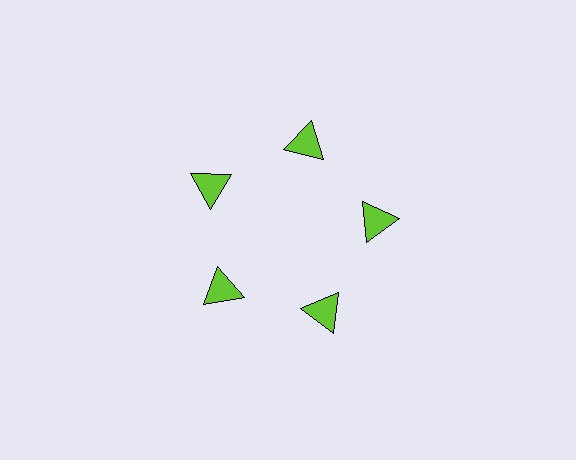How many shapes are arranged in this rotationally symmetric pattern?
There are 5 shapes, arranged in 5 groups of 1.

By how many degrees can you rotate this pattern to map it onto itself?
The pattern maps onto itself every 72 degrees of rotation.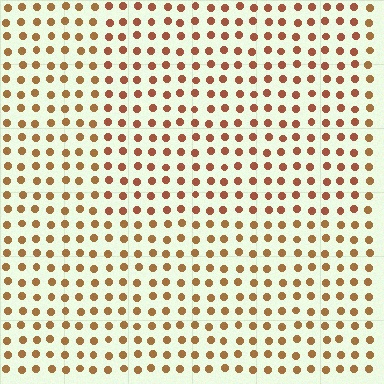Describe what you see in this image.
The image is filled with small brown elements in a uniform arrangement. A rectangle-shaped region is visible where the elements are tinted to a slightly different hue, forming a subtle color boundary.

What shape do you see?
I see a rectangle.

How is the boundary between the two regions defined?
The boundary is defined purely by a slight shift in hue (about 18 degrees). Spacing, size, and orientation are identical on both sides.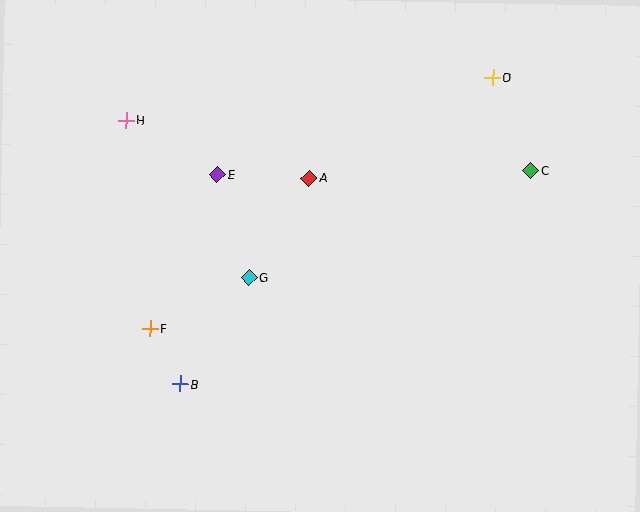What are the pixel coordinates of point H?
Point H is at (126, 121).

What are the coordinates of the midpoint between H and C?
The midpoint between H and C is at (328, 146).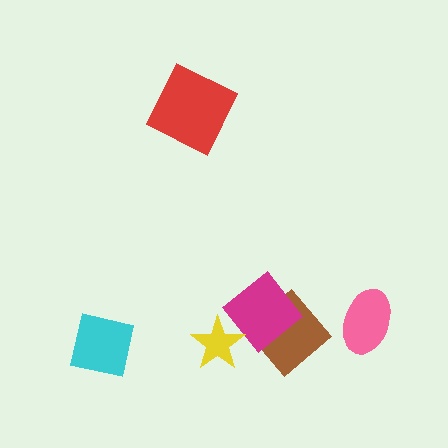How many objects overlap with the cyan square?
0 objects overlap with the cyan square.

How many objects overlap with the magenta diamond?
2 objects overlap with the magenta diamond.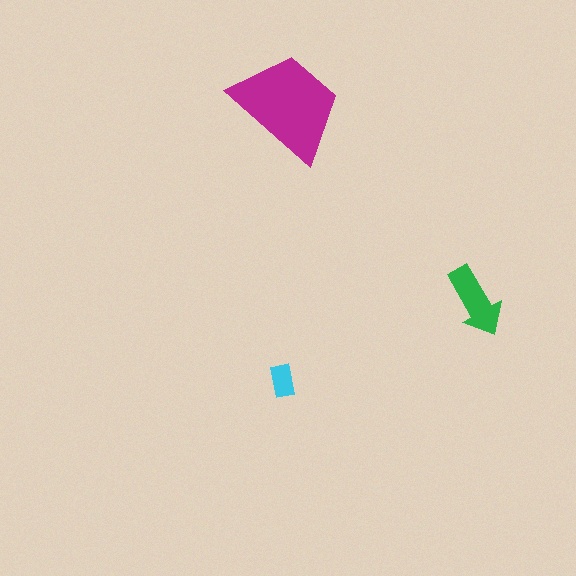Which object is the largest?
The magenta trapezoid.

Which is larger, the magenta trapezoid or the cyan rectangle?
The magenta trapezoid.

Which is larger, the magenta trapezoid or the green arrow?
The magenta trapezoid.